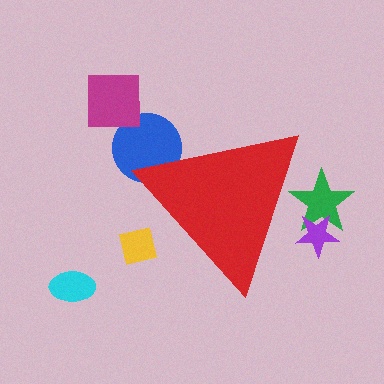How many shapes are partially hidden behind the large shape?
4 shapes are partially hidden.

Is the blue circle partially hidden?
Yes, the blue circle is partially hidden behind the red triangle.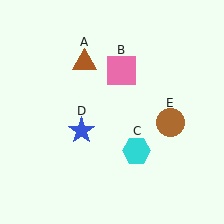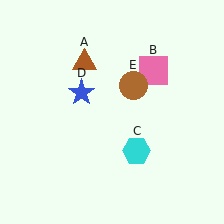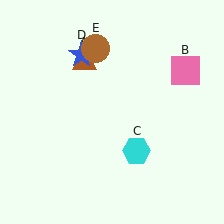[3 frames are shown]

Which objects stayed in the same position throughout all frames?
Brown triangle (object A) and cyan hexagon (object C) remained stationary.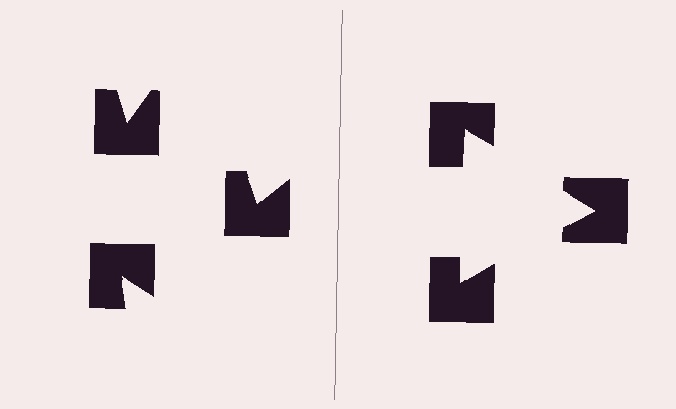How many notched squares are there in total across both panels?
6 — 3 on each side.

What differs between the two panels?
The notched squares are positioned identically on both sides; only the wedge orientations differ. On the right they align to a triangle; on the left they are misaligned.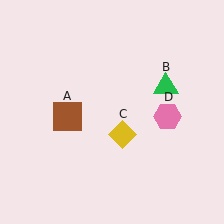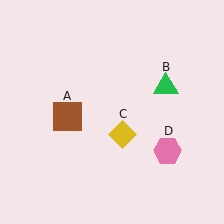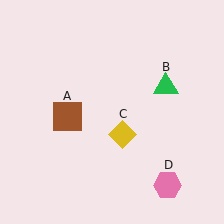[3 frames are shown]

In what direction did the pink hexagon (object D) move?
The pink hexagon (object D) moved down.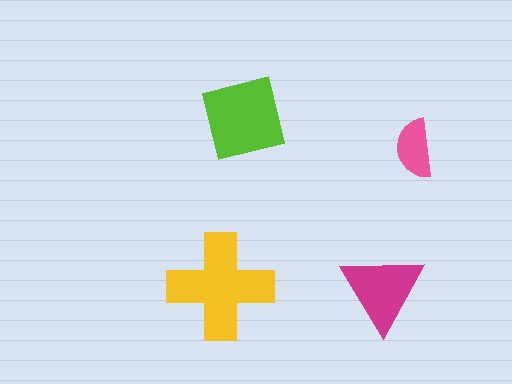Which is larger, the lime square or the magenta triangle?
The lime square.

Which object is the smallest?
The pink semicircle.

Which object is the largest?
The yellow cross.